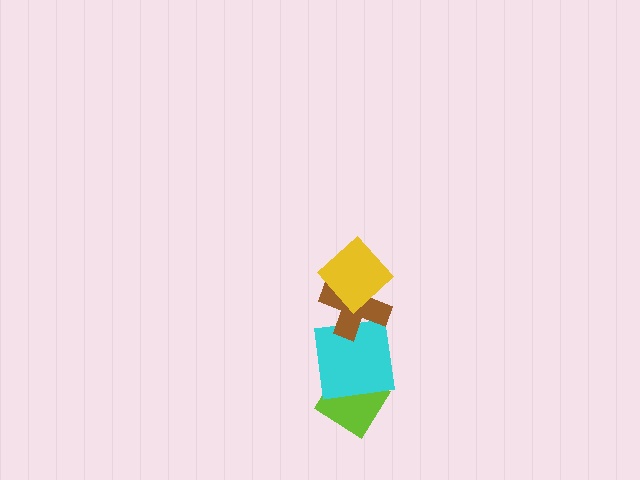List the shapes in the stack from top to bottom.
From top to bottom: the yellow diamond, the brown cross, the cyan square, the lime diamond.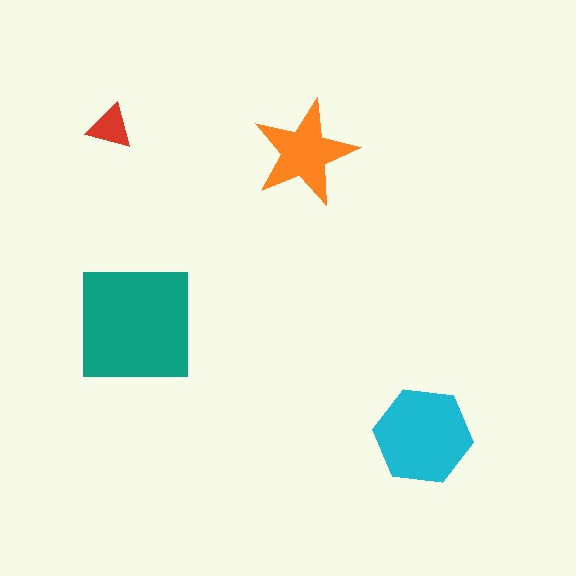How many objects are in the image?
There are 4 objects in the image.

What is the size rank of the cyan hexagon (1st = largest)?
2nd.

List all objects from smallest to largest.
The red triangle, the orange star, the cyan hexagon, the teal square.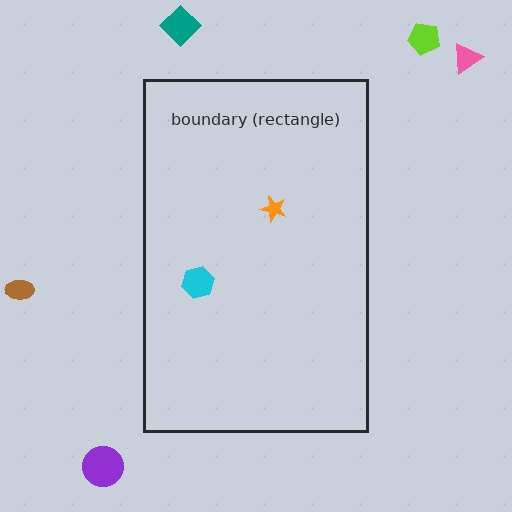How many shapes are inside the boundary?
2 inside, 5 outside.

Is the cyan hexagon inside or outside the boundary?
Inside.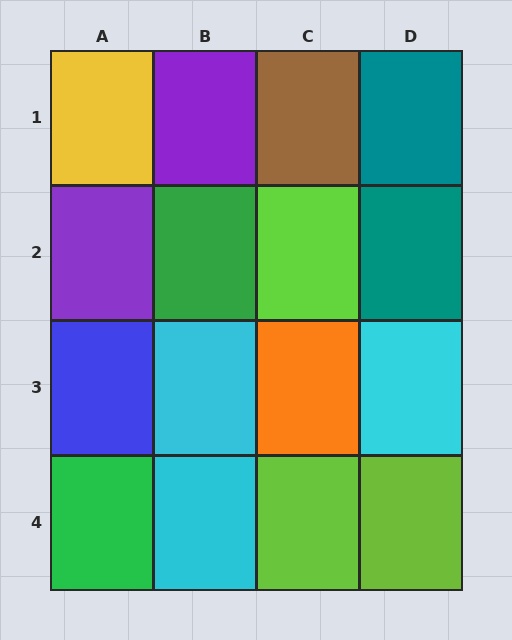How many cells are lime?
3 cells are lime.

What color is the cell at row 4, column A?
Green.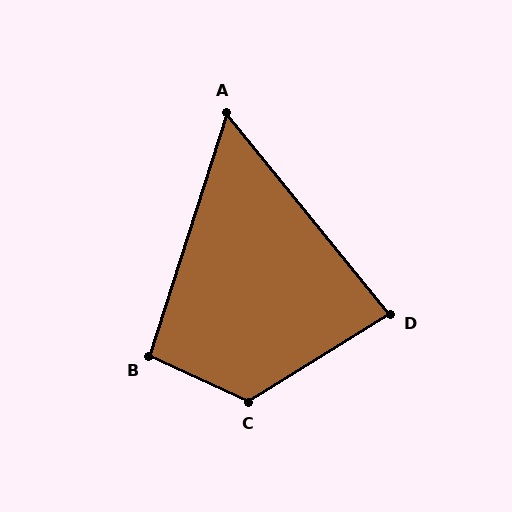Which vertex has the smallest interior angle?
A, at approximately 57 degrees.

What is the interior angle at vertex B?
Approximately 97 degrees (obtuse).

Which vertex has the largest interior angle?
C, at approximately 123 degrees.